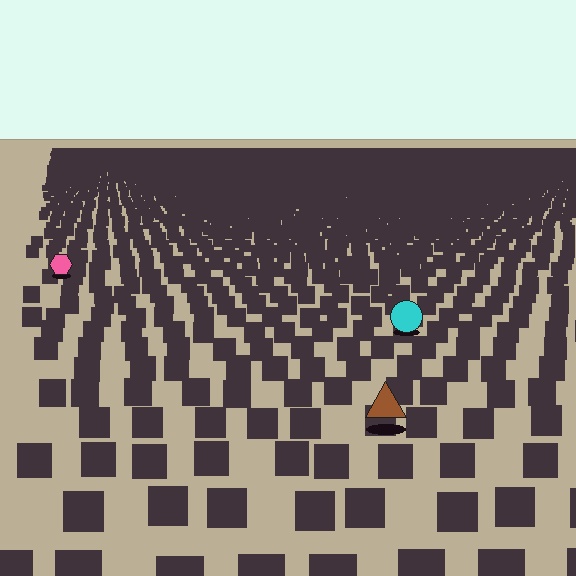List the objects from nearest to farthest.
From nearest to farthest: the brown triangle, the cyan circle, the pink hexagon.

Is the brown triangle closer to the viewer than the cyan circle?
Yes. The brown triangle is closer — you can tell from the texture gradient: the ground texture is coarser near it.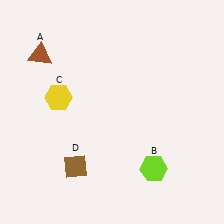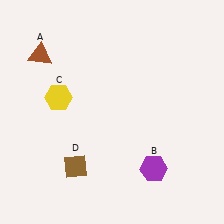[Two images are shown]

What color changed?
The hexagon (B) changed from lime in Image 1 to purple in Image 2.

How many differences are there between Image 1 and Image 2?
There is 1 difference between the two images.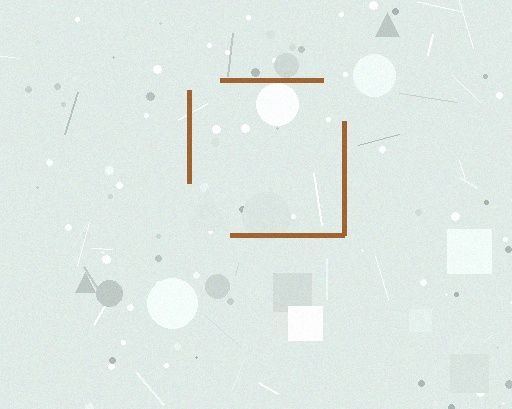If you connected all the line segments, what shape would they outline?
They would outline a square.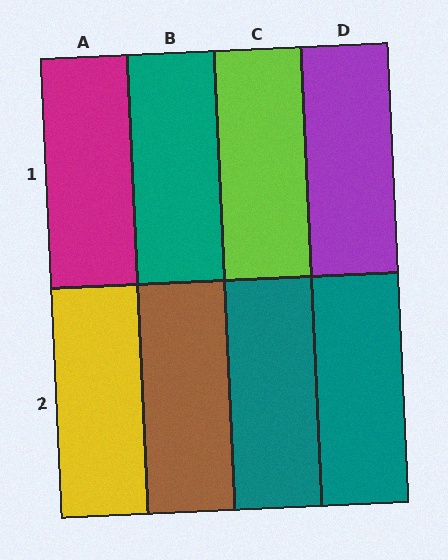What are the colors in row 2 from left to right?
Yellow, brown, teal, teal.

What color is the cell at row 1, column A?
Magenta.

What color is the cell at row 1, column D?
Purple.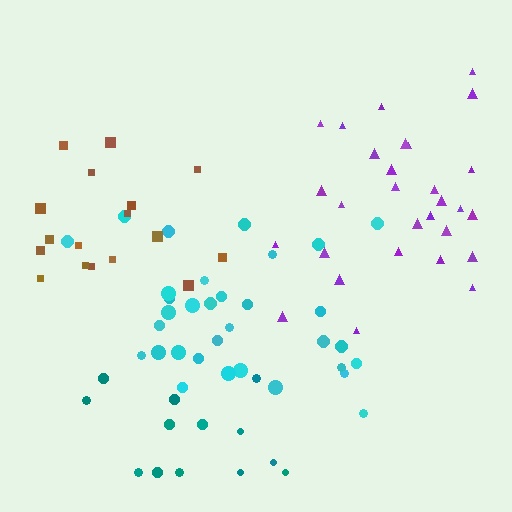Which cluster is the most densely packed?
Cyan.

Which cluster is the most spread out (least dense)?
Brown.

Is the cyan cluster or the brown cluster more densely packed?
Cyan.